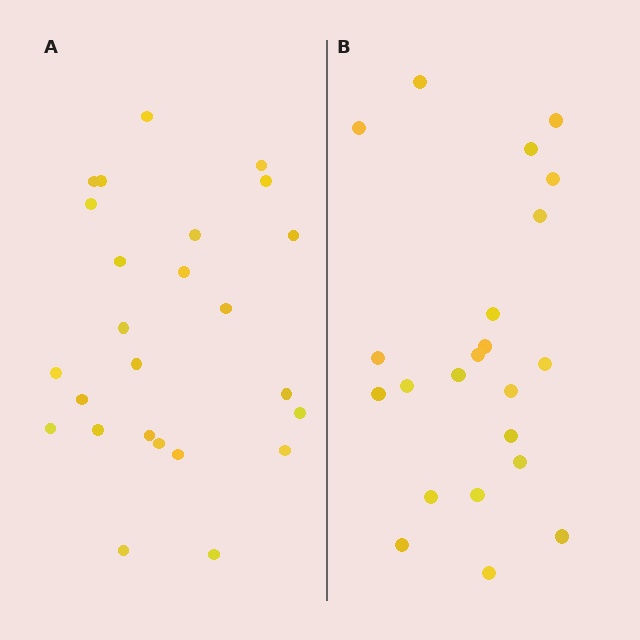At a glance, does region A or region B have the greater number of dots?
Region A (the left region) has more dots.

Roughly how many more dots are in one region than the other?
Region A has just a few more — roughly 2 or 3 more dots than region B.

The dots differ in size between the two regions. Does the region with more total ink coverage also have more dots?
No. Region B has more total ink coverage because its dots are larger, but region A actually contains more individual dots. Total area can be misleading — the number of items is what matters here.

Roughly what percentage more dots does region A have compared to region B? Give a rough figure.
About 15% more.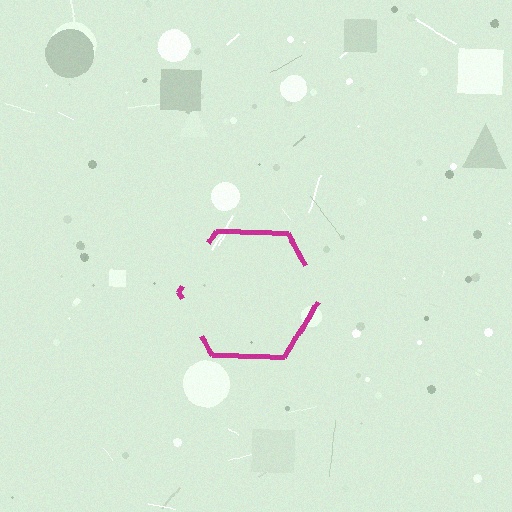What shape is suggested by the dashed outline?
The dashed outline suggests a hexagon.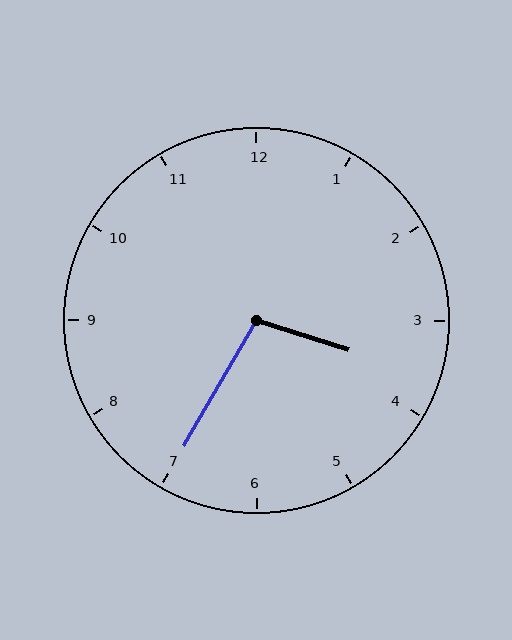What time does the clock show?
3:35.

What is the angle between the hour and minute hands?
Approximately 102 degrees.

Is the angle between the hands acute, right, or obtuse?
It is obtuse.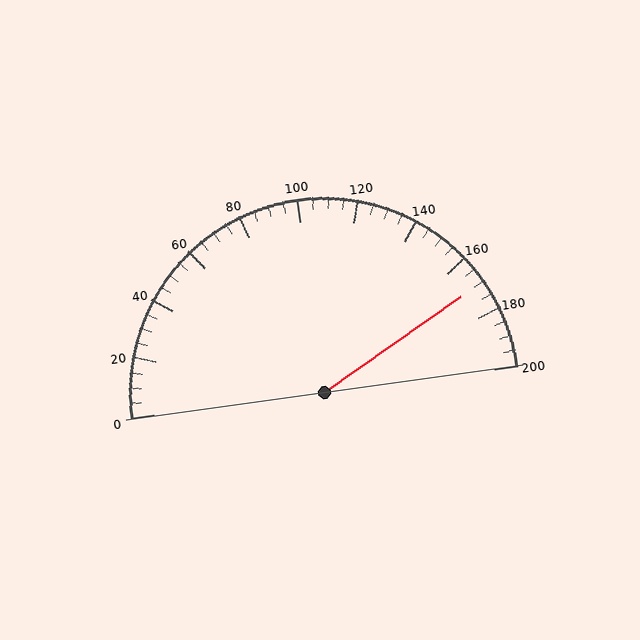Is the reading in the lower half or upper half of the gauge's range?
The reading is in the upper half of the range (0 to 200).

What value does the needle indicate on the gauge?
The needle indicates approximately 170.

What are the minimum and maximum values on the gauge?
The gauge ranges from 0 to 200.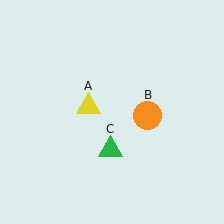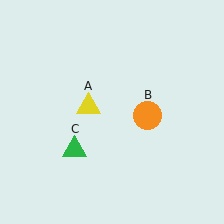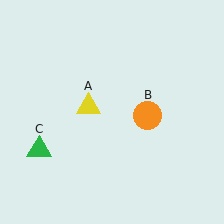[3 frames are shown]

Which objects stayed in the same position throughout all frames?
Yellow triangle (object A) and orange circle (object B) remained stationary.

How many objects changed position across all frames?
1 object changed position: green triangle (object C).